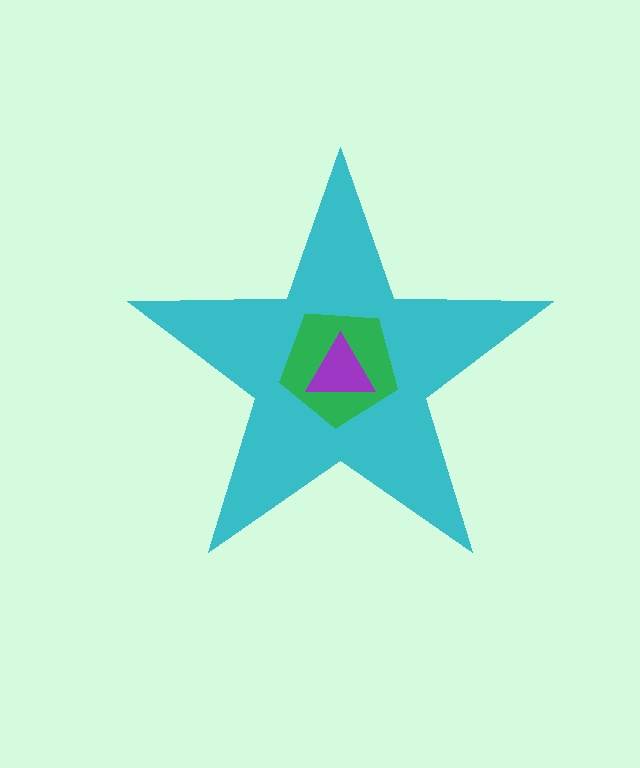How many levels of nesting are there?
3.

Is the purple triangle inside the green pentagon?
Yes.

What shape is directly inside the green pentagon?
The purple triangle.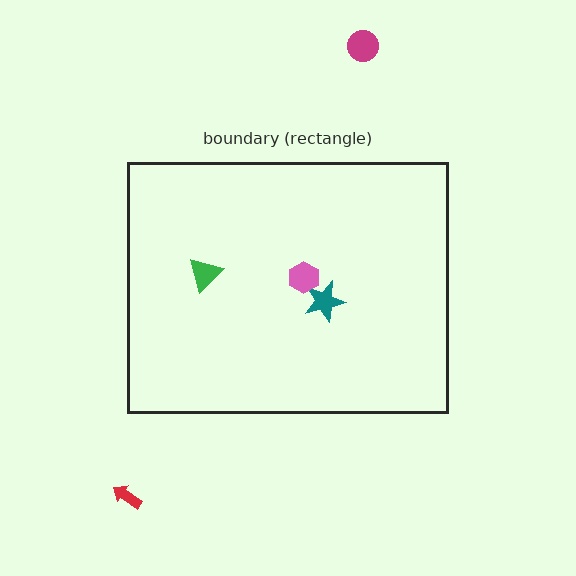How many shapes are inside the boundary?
3 inside, 2 outside.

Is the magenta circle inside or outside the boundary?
Outside.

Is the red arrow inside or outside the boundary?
Outside.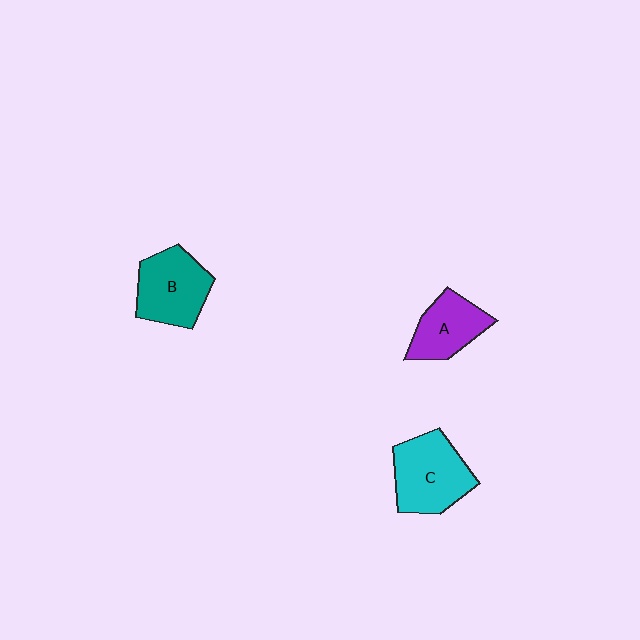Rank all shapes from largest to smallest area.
From largest to smallest: C (cyan), B (teal), A (purple).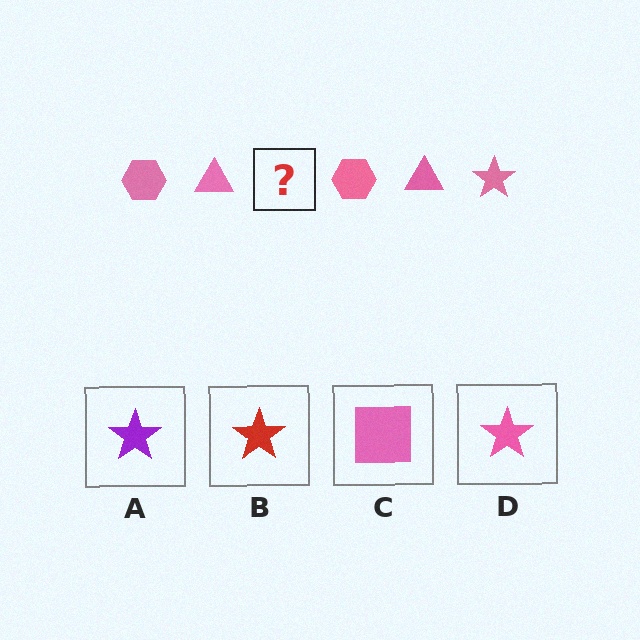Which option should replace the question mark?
Option D.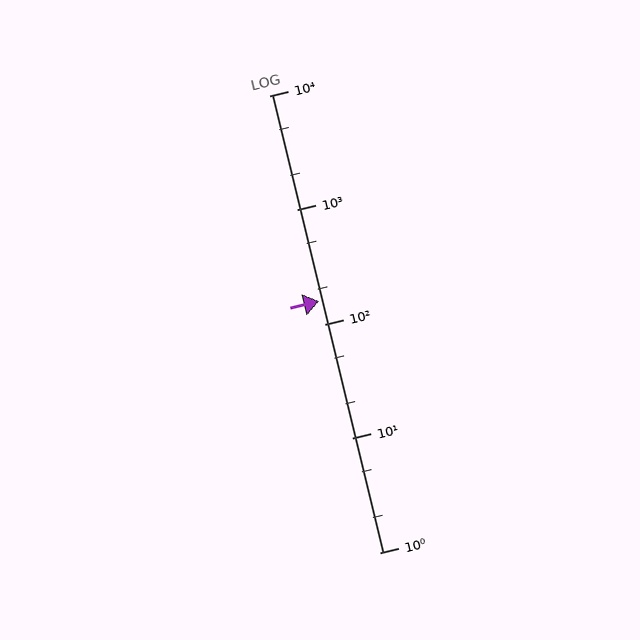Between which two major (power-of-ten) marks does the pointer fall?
The pointer is between 100 and 1000.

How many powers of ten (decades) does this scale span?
The scale spans 4 decades, from 1 to 10000.